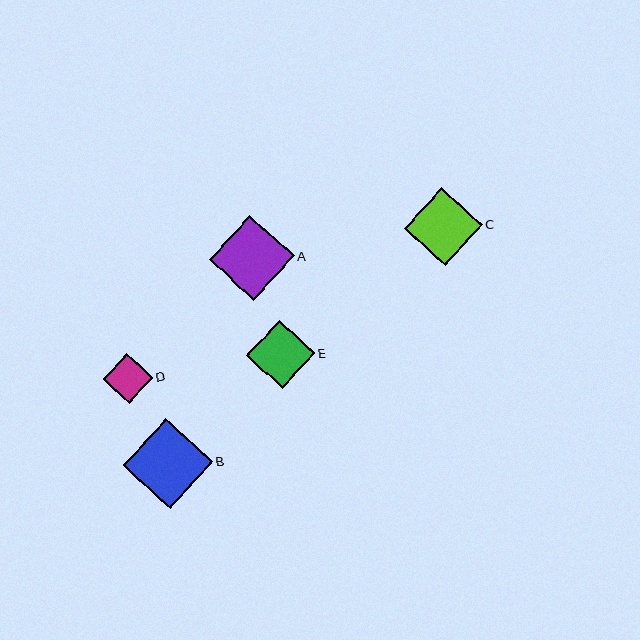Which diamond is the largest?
Diamond B is the largest with a size of approximately 90 pixels.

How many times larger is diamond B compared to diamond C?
Diamond B is approximately 1.2 times the size of diamond C.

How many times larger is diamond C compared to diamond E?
Diamond C is approximately 1.1 times the size of diamond E.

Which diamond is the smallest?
Diamond D is the smallest with a size of approximately 49 pixels.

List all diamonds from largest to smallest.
From largest to smallest: B, A, C, E, D.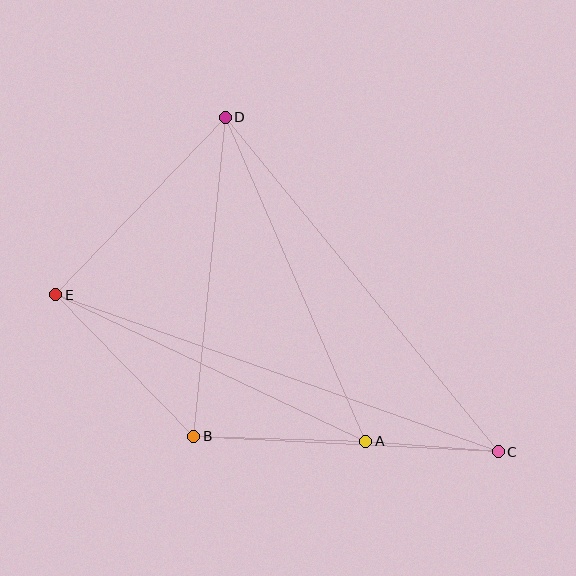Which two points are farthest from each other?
Points C and E are farthest from each other.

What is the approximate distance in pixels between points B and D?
The distance between B and D is approximately 320 pixels.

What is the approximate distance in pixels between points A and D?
The distance between A and D is approximately 353 pixels.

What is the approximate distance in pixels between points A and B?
The distance between A and B is approximately 172 pixels.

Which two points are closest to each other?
Points A and C are closest to each other.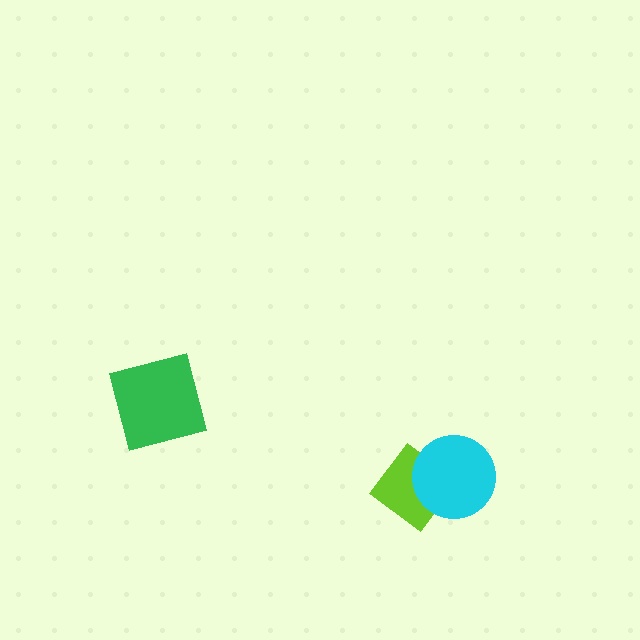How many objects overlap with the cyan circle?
1 object overlaps with the cyan circle.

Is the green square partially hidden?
No, no other shape covers it.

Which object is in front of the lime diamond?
The cyan circle is in front of the lime diamond.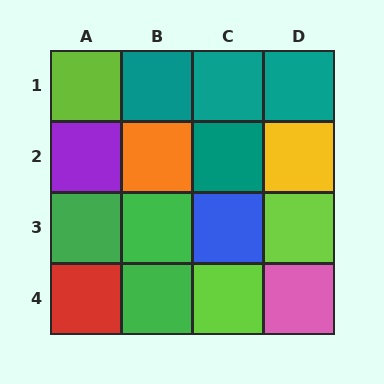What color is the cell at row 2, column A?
Purple.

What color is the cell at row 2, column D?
Yellow.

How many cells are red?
1 cell is red.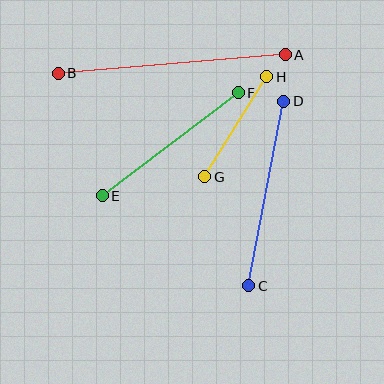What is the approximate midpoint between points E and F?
The midpoint is at approximately (170, 144) pixels.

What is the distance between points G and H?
The distance is approximately 118 pixels.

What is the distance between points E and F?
The distance is approximately 171 pixels.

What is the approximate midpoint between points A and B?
The midpoint is at approximately (172, 64) pixels.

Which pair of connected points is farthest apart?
Points A and B are farthest apart.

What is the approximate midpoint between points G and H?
The midpoint is at approximately (236, 127) pixels.